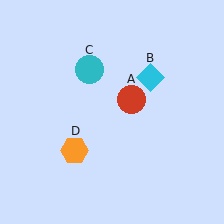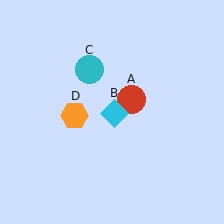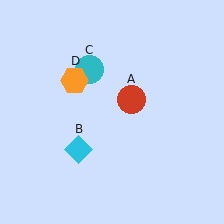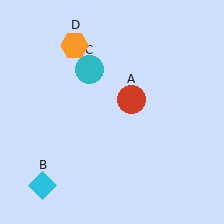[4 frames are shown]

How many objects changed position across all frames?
2 objects changed position: cyan diamond (object B), orange hexagon (object D).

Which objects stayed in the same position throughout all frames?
Red circle (object A) and cyan circle (object C) remained stationary.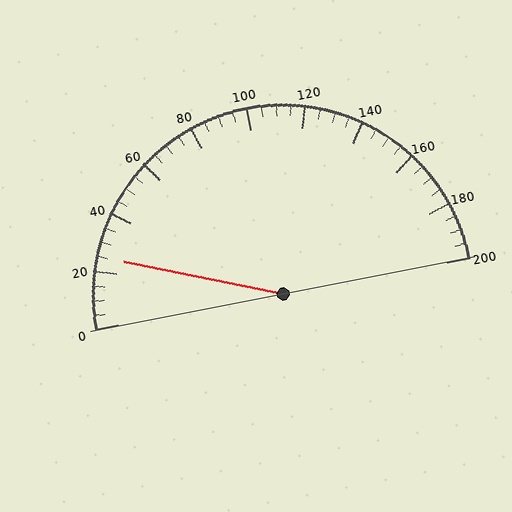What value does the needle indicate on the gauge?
The needle indicates approximately 25.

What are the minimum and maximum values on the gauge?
The gauge ranges from 0 to 200.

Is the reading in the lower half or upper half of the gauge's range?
The reading is in the lower half of the range (0 to 200).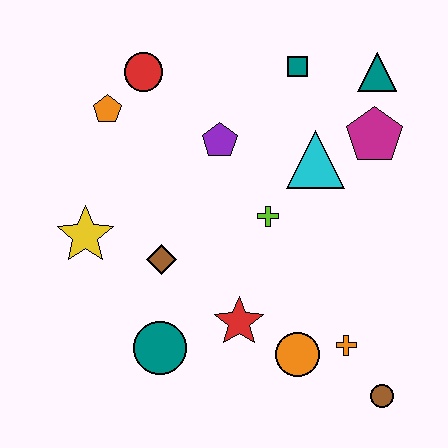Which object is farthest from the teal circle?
The teal triangle is farthest from the teal circle.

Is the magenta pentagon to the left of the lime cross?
No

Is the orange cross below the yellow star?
Yes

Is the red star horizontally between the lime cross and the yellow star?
Yes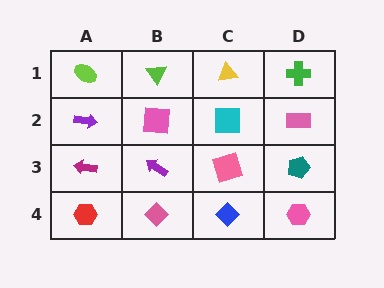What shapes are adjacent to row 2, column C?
A yellow triangle (row 1, column C), a pink square (row 3, column C), a pink square (row 2, column B), a pink rectangle (row 2, column D).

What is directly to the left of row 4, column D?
A blue diamond.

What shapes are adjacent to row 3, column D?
A pink rectangle (row 2, column D), a pink hexagon (row 4, column D), a pink square (row 3, column C).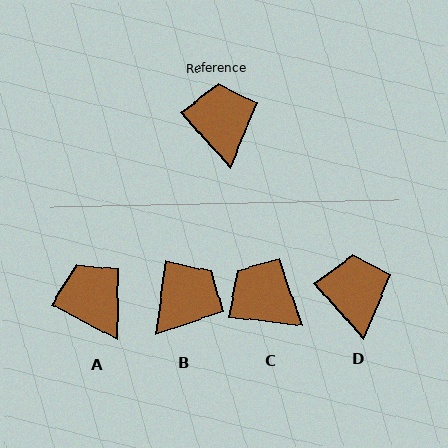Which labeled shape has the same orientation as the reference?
D.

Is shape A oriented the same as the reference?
No, it is off by about 21 degrees.